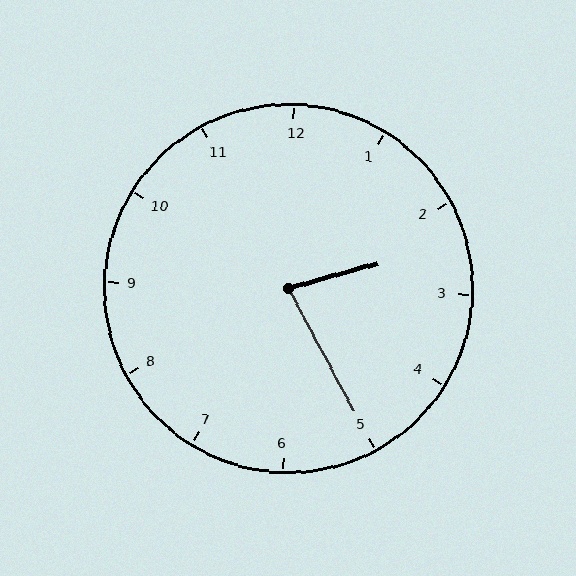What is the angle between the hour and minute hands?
Approximately 78 degrees.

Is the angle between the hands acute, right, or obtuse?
It is acute.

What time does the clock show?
2:25.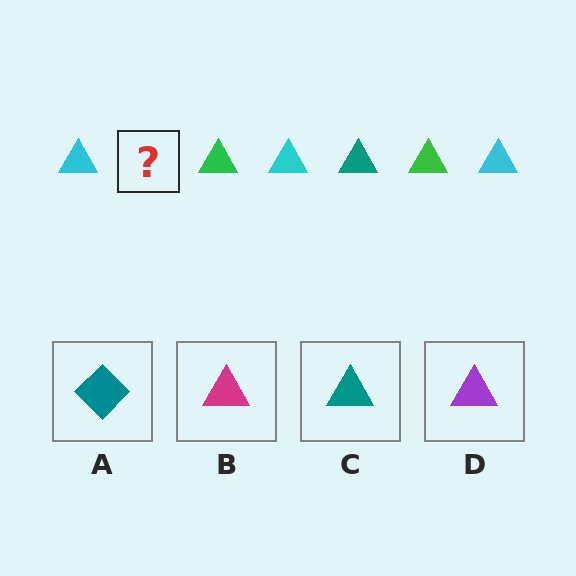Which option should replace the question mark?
Option C.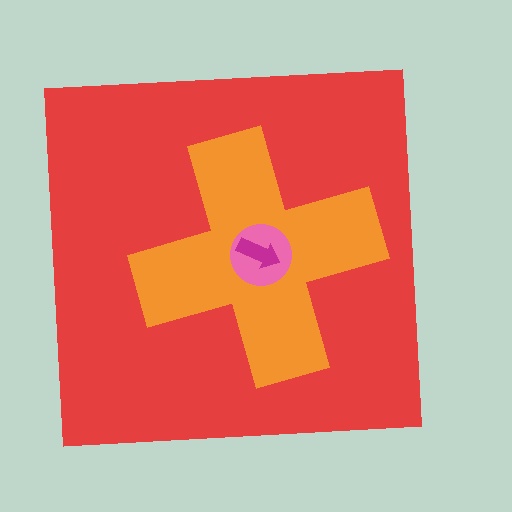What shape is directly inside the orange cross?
The pink circle.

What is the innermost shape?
The magenta arrow.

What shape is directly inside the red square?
The orange cross.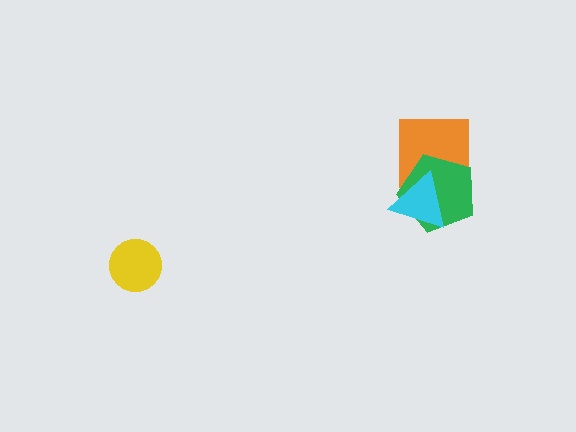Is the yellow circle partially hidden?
No, no other shape covers it.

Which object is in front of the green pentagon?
The cyan triangle is in front of the green pentagon.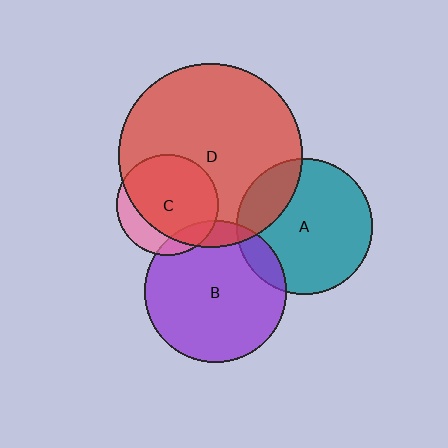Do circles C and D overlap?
Yes.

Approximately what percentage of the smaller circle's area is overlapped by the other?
Approximately 75%.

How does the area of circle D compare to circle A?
Approximately 1.8 times.